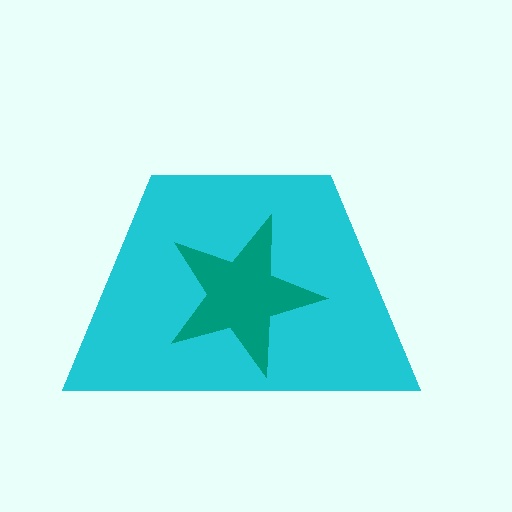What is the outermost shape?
The cyan trapezoid.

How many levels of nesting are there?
2.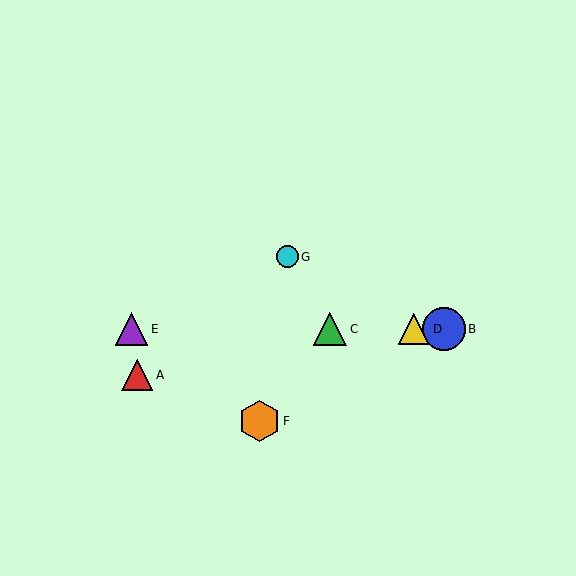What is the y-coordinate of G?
Object G is at y≈257.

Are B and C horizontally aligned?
Yes, both are at y≈329.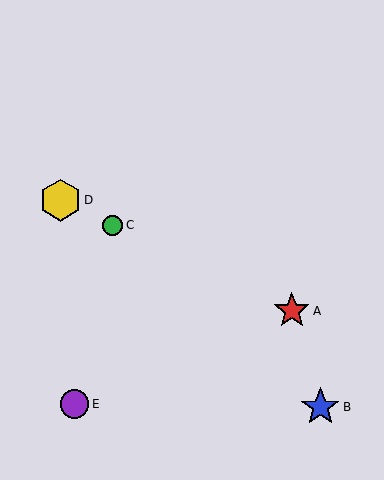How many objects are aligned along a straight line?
3 objects (A, C, D) are aligned along a straight line.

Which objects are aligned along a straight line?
Objects A, C, D are aligned along a straight line.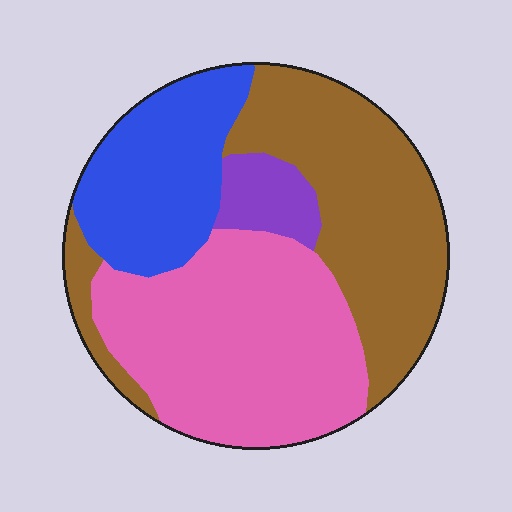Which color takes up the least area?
Purple, at roughly 5%.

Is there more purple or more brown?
Brown.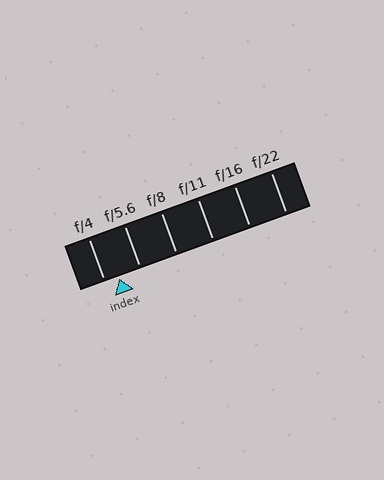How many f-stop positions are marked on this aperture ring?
There are 6 f-stop positions marked.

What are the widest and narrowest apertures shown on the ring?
The widest aperture shown is f/4 and the narrowest is f/22.